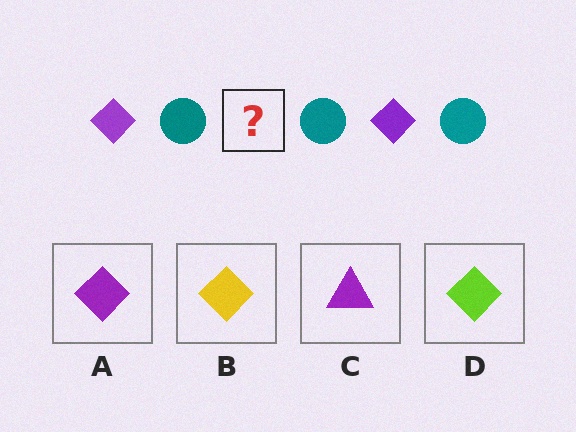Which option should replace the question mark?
Option A.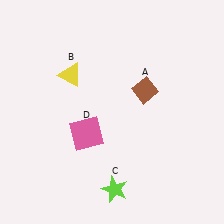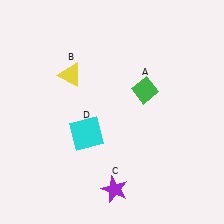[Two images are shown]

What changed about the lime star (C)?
In Image 1, C is lime. In Image 2, it changed to purple.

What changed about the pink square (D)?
In Image 1, D is pink. In Image 2, it changed to cyan.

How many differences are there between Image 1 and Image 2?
There are 3 differences between the two images.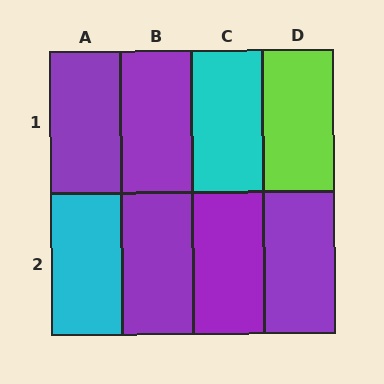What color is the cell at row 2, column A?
Cyan.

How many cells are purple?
5 cells are purple.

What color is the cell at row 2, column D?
Purple.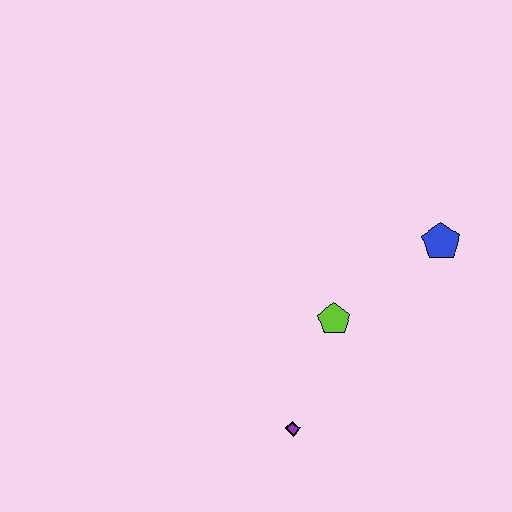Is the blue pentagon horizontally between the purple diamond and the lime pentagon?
No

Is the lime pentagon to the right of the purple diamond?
Yes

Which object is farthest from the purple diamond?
The blue pentagon is farthest from the purple diamond.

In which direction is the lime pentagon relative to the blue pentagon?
The lime pentagon is to the left of the blue pentagon.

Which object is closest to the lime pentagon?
The purple diamond is closest to the lime pentagon.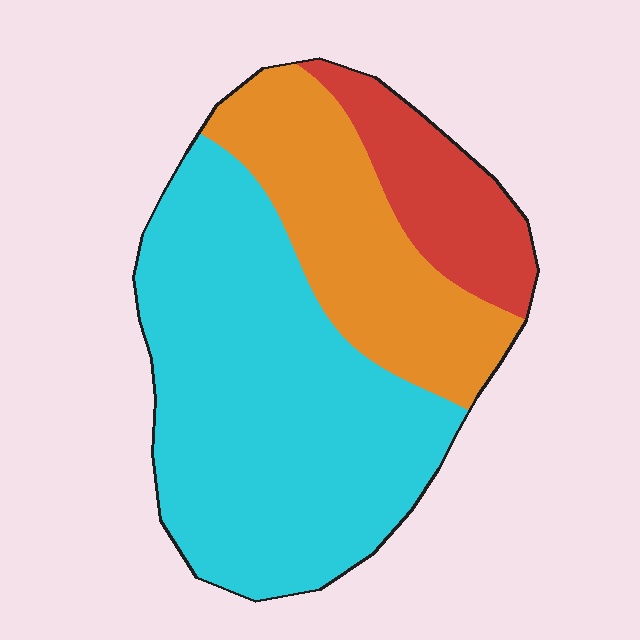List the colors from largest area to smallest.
From largest to smallest: cyan, orange, red.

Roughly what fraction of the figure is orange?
Orange takes up between a sixth and a third of the figure.